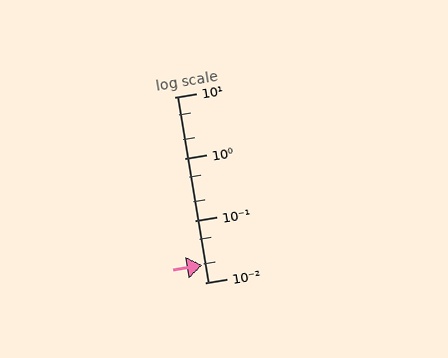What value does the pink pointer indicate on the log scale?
The pointer indicates approximately 0.019.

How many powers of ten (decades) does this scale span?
The scale spans 3 decades, from 0.01 to 10.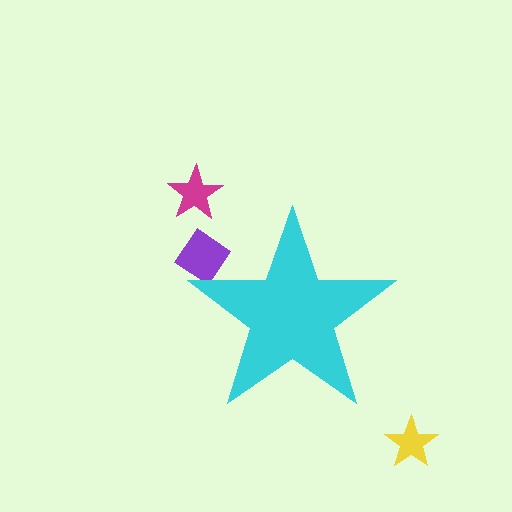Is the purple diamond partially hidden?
Yes, the purple diamond is partially hidden behind the cyan star.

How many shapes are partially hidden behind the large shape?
1 shape is partially hidden.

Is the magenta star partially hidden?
No, the magenta star is fully visible.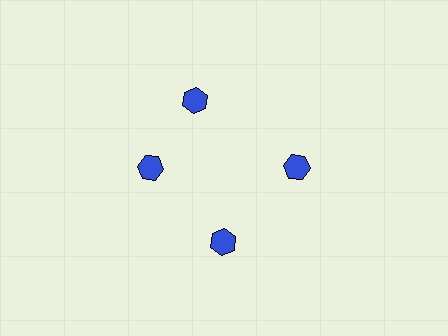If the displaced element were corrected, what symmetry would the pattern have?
It would have 4-fold rotational symmetry — the pattern would map onto itself every 90 degrees.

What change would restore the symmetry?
The symmetry would be restored by rotating it back into even spacing with its neighbors so that all 4 hexagons sit at equal angles and equal distance from the center.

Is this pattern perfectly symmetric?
No. The 4 blue hexagons are arranged in a ring, but one element near the 12 o'clock position is rotated out of alignment along the ring, breaking the 4-fold rotational symmetry.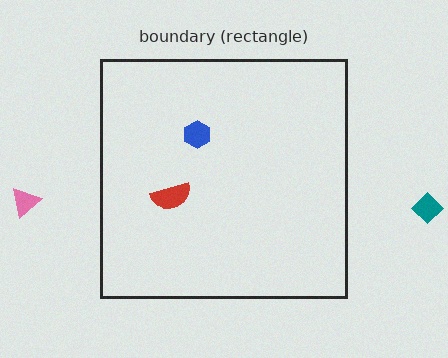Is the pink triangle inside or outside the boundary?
Outside.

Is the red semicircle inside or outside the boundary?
Inside.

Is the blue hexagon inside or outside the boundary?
Inside.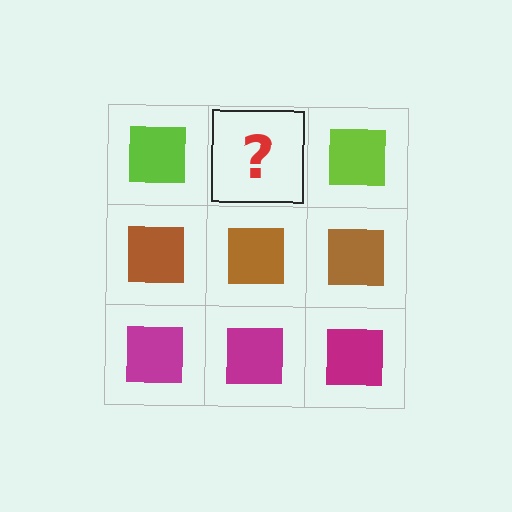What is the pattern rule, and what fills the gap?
The rule is that each row has a consistent color. The gap should be filled with a lime square.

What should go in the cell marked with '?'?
The missing cell should contain a lime square.